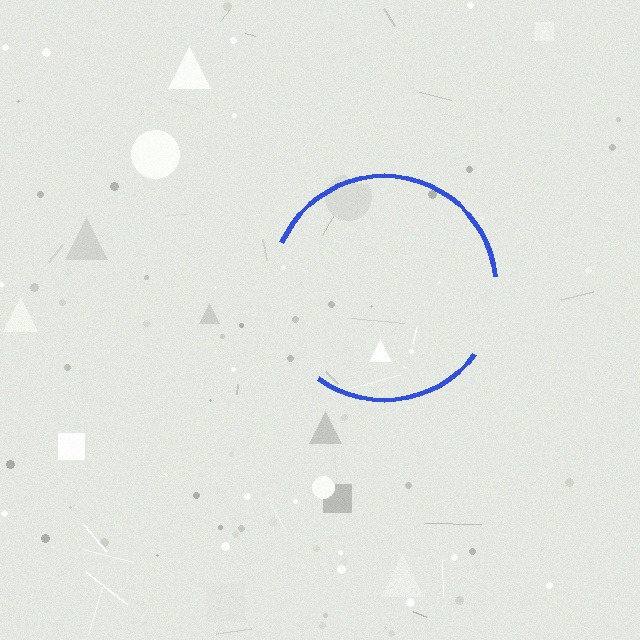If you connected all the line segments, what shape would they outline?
They would outline a circle.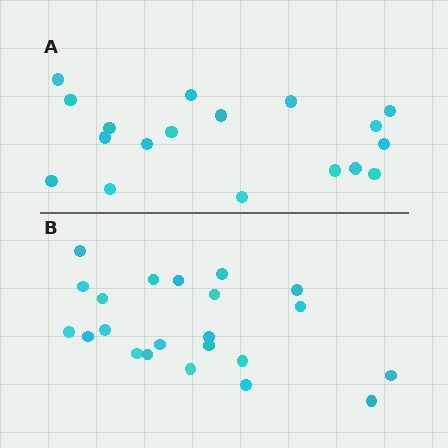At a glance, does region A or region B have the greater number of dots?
Region B (the bottom region) has more dots.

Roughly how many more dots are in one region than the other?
Region B has about 4 more dots than region A.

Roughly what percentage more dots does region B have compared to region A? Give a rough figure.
About 20% more.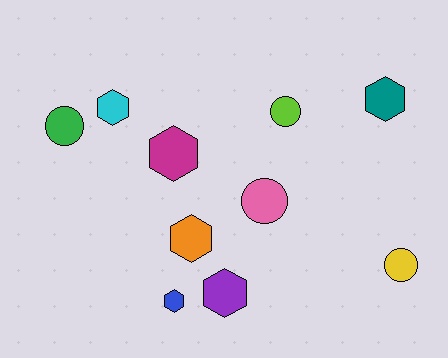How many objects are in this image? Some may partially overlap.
There are 10 objects.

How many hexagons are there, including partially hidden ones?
There are 6 hexagons.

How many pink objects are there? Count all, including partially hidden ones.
There is 1 pink object.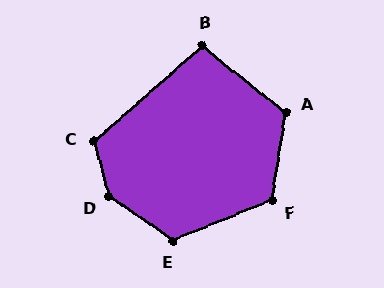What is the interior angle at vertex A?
Approximately 120 degrees (obtuse).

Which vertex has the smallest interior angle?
B, at approximately 100 degrees.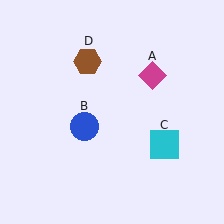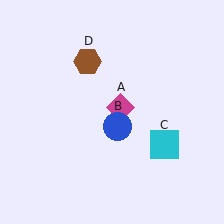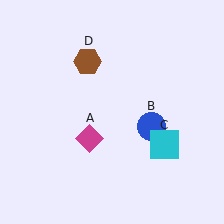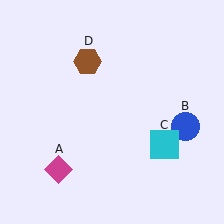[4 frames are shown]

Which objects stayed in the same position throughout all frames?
Cyan square (object C) and brown hexagon (object D) remained stationary.